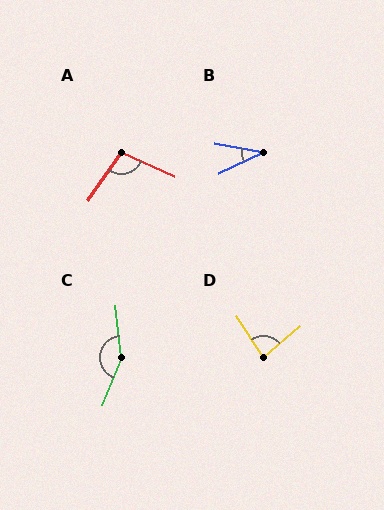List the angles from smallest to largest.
B (36°), D (82°), A (101°), C (153°).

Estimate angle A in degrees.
Approximately 101 degrees.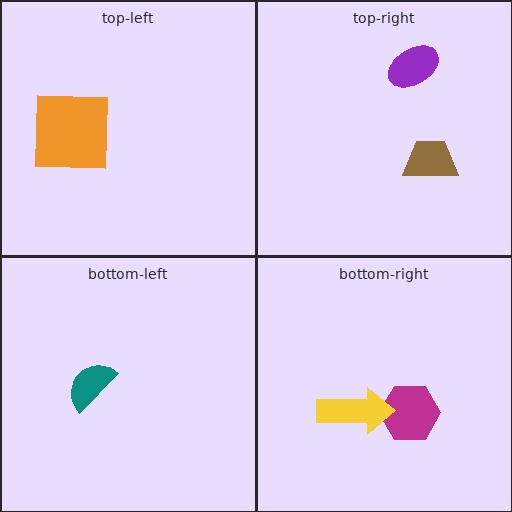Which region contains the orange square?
The top-left region.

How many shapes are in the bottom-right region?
2.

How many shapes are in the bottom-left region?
1.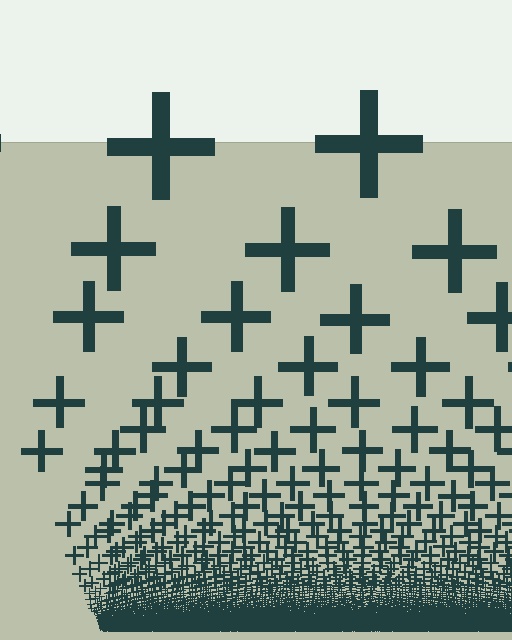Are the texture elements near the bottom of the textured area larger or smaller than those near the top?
Smaller. The gradient is inverted — elements near the bottom are smaller and denser.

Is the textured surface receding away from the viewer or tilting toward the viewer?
The surface appears to tilt toward the viewer. Texture elements get larger and sparser toward the top.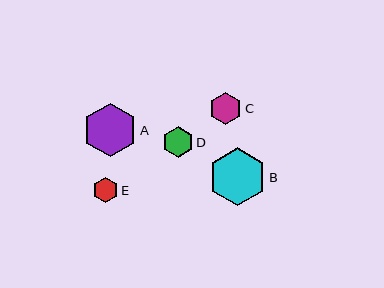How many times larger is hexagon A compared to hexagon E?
Hexagon A is approximately 2.1 times the size of hexagon E.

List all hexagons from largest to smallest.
From largest to smallest: B, A, C, D, E.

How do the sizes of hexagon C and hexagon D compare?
Hexagon C and hexagon D are approximately the same size.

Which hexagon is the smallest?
Hexagon E is the smallest with a size of approximately 25 pixels.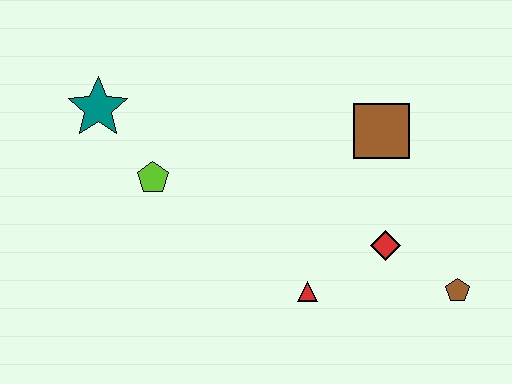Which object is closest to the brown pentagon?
The red diamond is closest to the brown pentagon.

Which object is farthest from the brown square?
The teal star is farthest from the brown square.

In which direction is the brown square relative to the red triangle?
The brown square is above the red triangle.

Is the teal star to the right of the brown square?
No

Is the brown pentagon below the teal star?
Yes